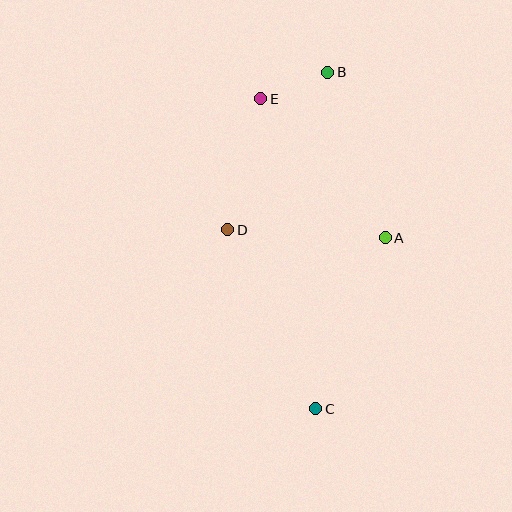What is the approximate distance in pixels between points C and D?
The distance between C and D is approximately 199 pixels.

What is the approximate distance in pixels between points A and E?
The distance between A and E is approximately 187 pixels.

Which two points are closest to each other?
Points B and E are closest to each other.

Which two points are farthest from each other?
Points B and C are farthest from each other.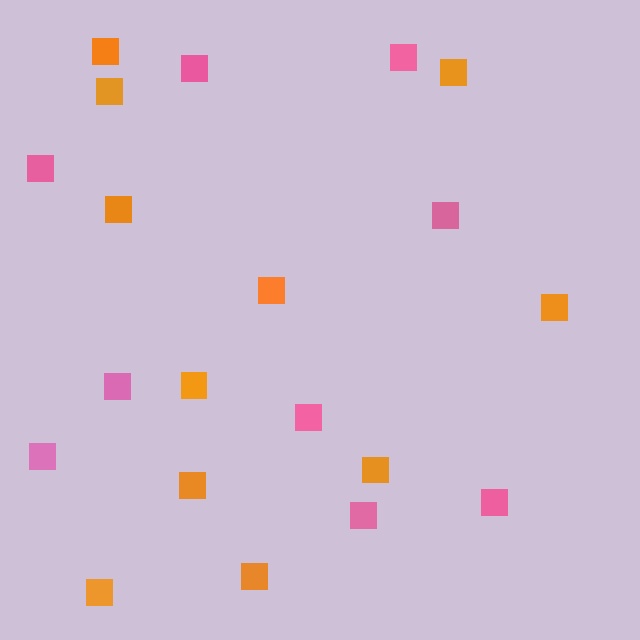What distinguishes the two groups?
There are 2 groups: one group of orange squares (11) and one group of pink squares (9).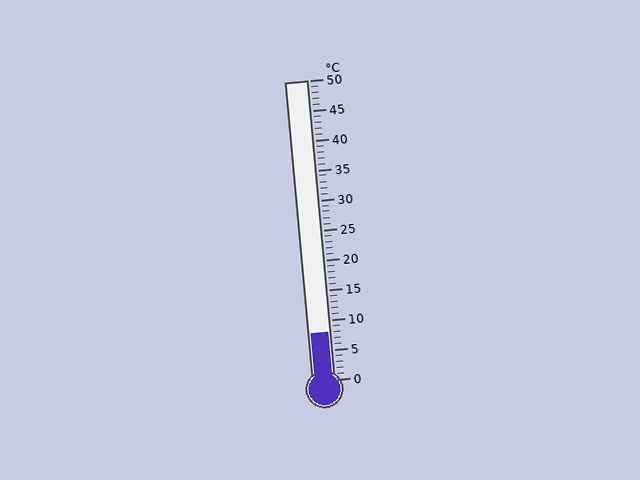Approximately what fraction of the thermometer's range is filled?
The thermometer is filled to approximately 15% of its range.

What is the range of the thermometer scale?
The thermometer scale ranges from 0°C to 50°C.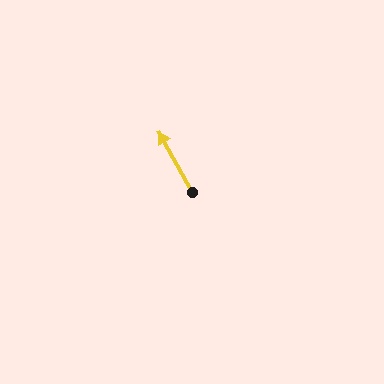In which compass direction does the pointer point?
Northwest.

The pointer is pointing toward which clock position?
Roughly 11 o'clock.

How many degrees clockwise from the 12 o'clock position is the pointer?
Approximately 331 degrees.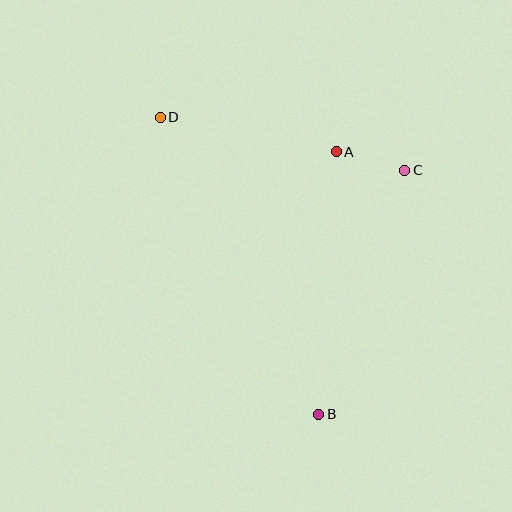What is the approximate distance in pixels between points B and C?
The distance between B and C is approximately 259 pixels.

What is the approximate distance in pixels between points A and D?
The distance between A and D is approximately 180 pixels.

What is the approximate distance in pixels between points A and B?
The distance between A and B is approximately 263 pixels.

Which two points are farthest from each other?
Points B and D are farthest from each other.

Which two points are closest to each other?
Points A and C are closest to each other.